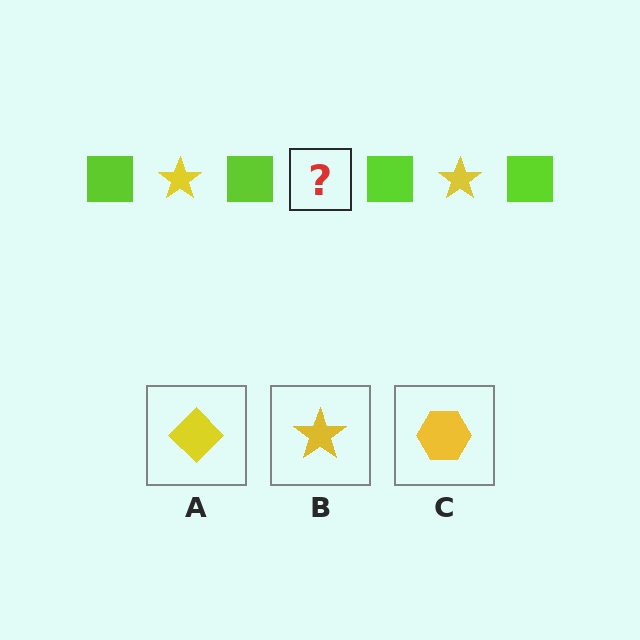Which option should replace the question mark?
Option B.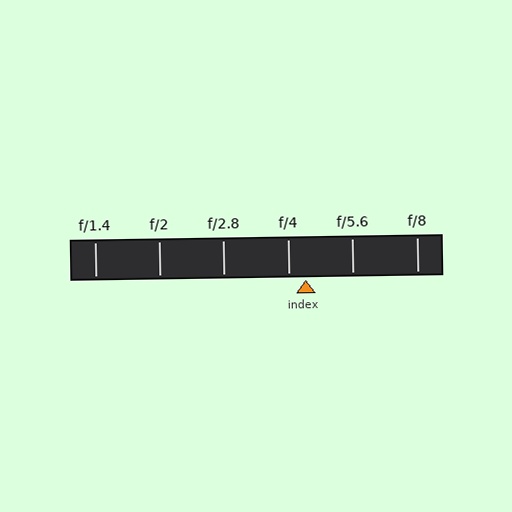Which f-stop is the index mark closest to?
The index mark is closest to f/4.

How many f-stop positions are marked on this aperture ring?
There are 6 f-stop positions marked.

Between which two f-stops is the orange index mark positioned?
The index mark is between f/4 and f/5.6.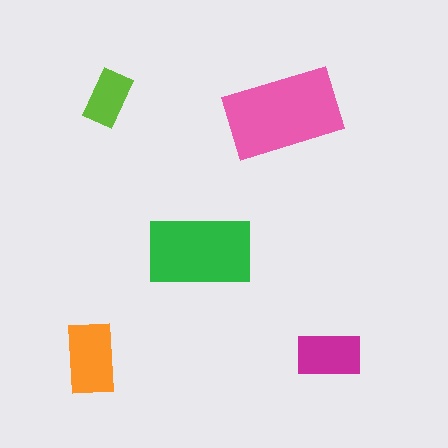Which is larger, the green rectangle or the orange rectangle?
The green one.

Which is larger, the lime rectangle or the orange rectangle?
The orange one.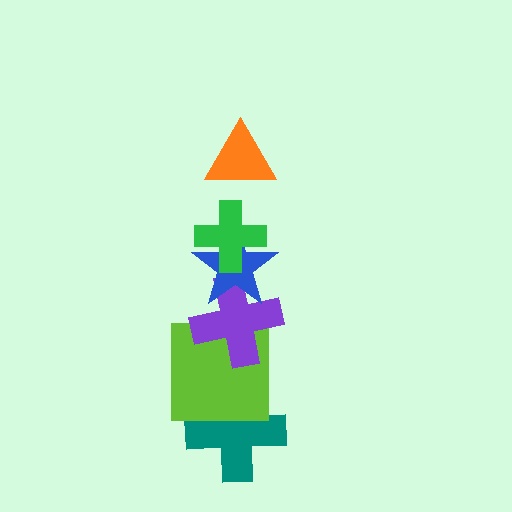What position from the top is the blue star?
The blue star is 3rd from the top.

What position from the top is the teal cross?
The teal cross is 6th from the top.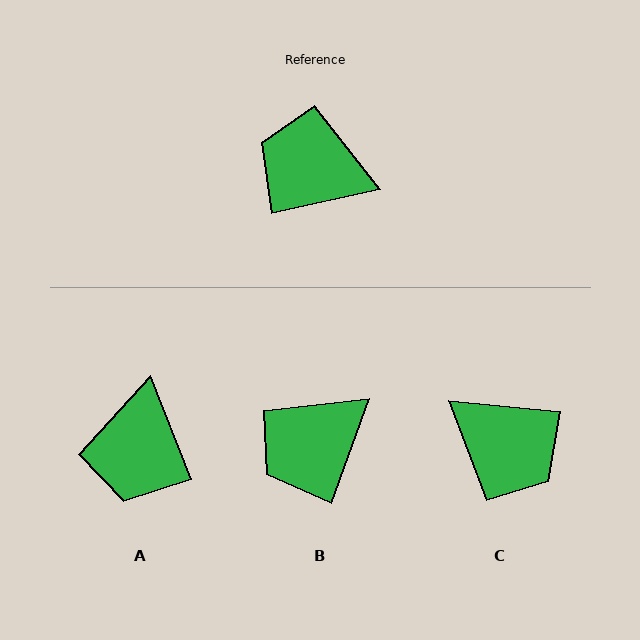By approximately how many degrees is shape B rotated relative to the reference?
Approximately 58 degrees counter-clockwise.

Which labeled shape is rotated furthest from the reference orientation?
C, about 163 degrees away.